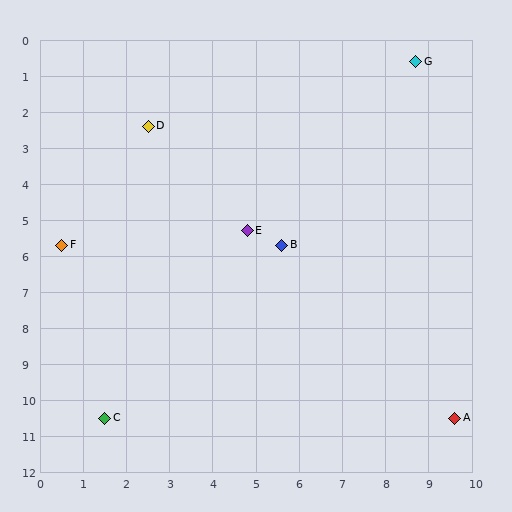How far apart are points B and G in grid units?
Points B and G are about 6.0 grid units apart.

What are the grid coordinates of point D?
Point D is at approximately (2.5, 2.4).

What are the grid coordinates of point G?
Point G is at approximately (8.7, 0.6).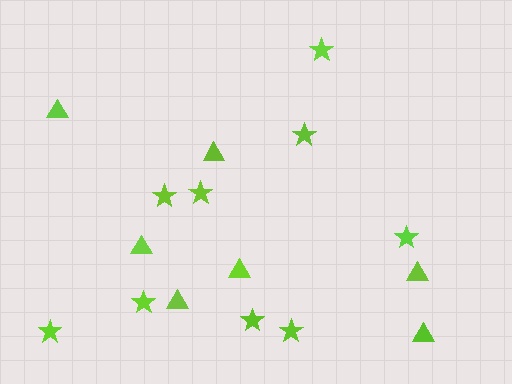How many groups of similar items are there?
There are 2 groups: one group of triangles (7) and one group of stars (9).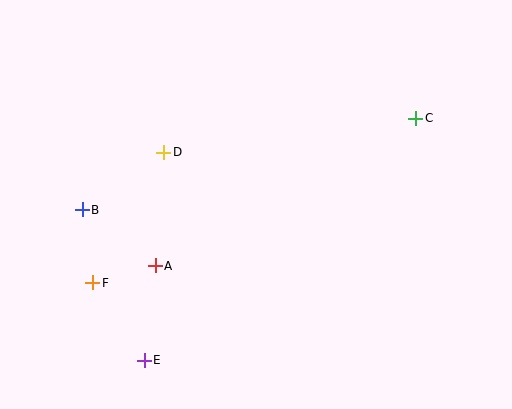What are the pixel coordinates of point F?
Point F is at (93, 283).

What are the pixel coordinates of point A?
Point A is at (155, 266).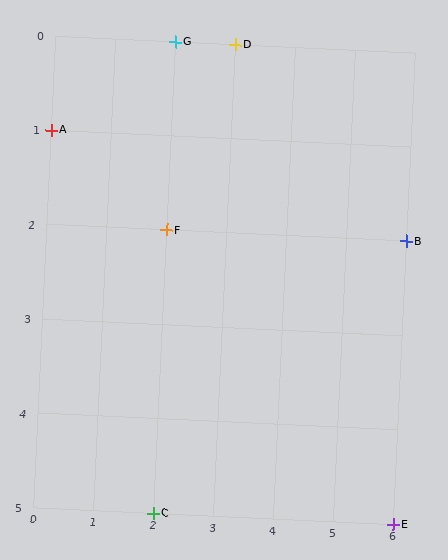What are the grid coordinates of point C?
Point C is at grid coordinates (2, 5).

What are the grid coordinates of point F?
Point F is at grid coordinates (2, 2).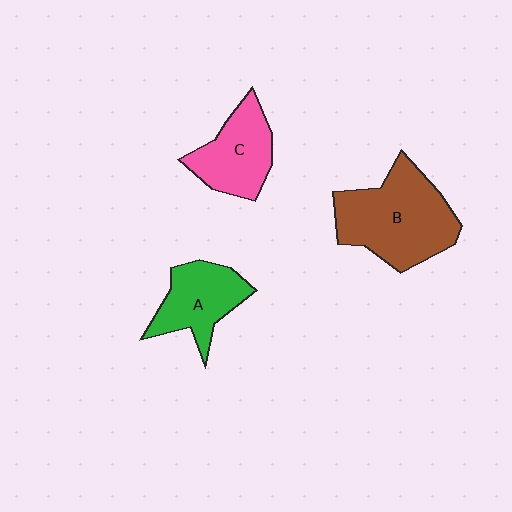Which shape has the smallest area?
Shape A (green).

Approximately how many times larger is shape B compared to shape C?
Approximately 1.6 times.